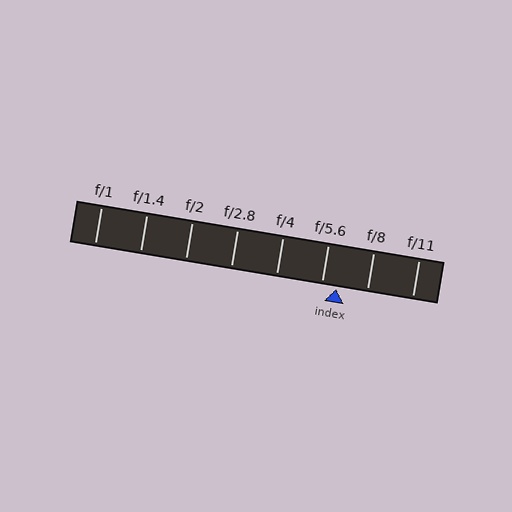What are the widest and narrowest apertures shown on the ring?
The widest aperture shown is f/1 and the narrowest is f/11.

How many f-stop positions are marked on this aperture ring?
There are 8 f-stop positions marked.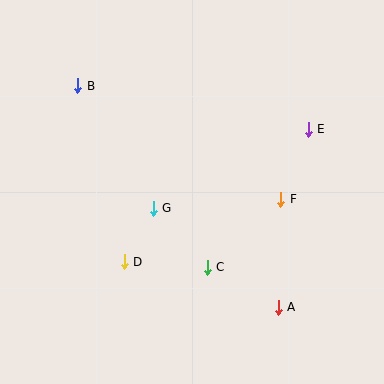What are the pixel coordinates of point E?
Point E is at (308, 129).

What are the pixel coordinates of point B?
Point B is at (78, 86).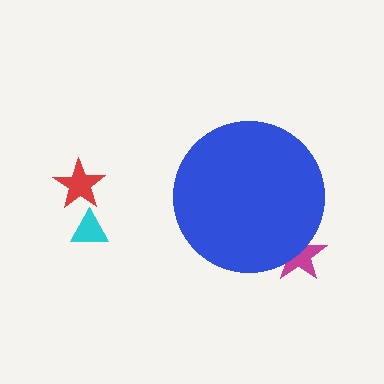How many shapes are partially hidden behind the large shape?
1 shape is partially hidden.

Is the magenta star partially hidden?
Yes, the magenta star is partially hidden behind the blue circle.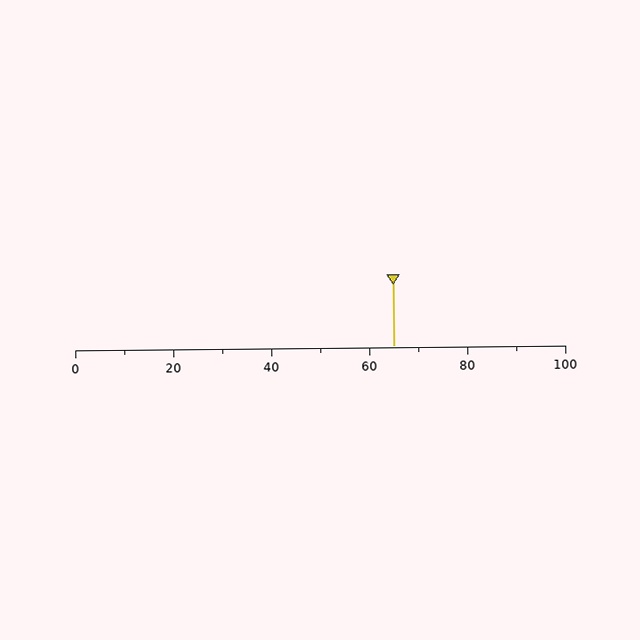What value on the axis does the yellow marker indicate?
The marker indicates approximately 65.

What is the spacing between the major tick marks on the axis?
The major ticks are spaced 20 apart.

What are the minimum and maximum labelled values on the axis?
The axis runs from 0 to 100.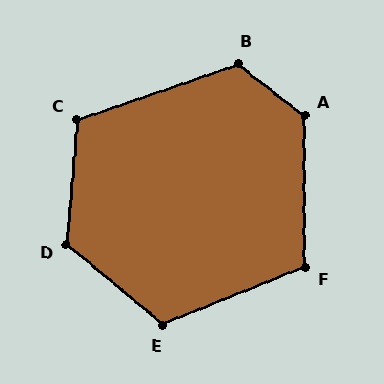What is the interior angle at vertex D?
Approximately 125 degrees (obtuse).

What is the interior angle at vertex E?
Approximately 118 degrees (obtuse).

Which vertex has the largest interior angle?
A, at approximately 128 degrees.